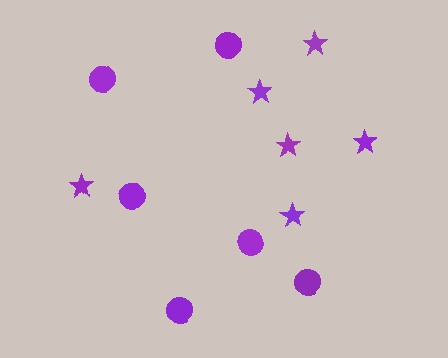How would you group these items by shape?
There are 2 groups: one group of stars (6) and one group of circles (6).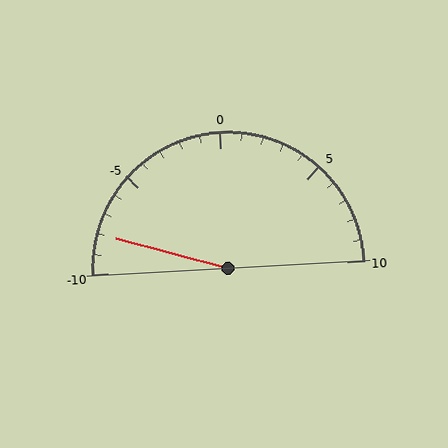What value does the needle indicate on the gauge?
The needle indicates approximately -8.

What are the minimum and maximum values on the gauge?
The gauge ranges from -10 to 10.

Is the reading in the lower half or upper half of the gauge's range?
The reading is in the lower half of the range (-10 to 10).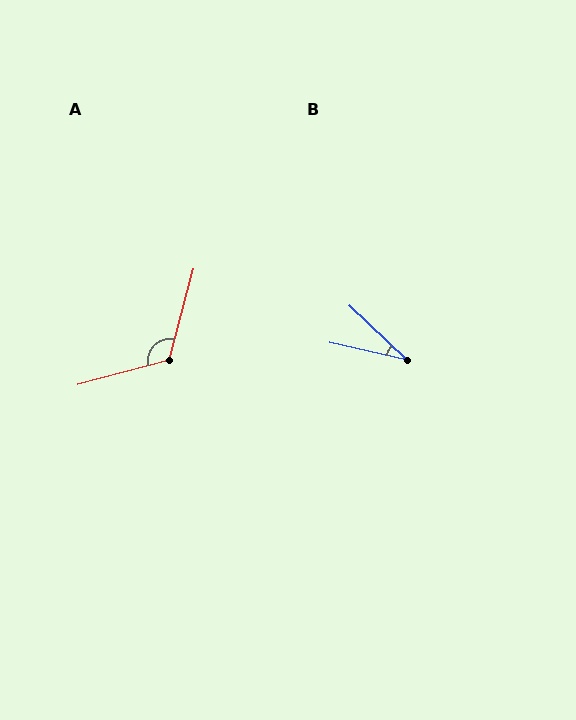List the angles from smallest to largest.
B (31°), A (120°).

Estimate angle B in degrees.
Approximately 31 degrees.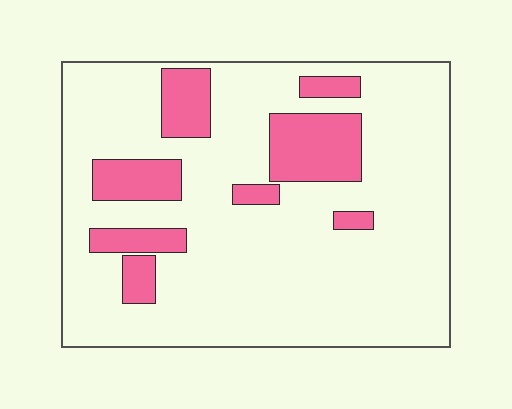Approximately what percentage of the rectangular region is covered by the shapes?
Approximately 20%.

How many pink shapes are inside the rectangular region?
8.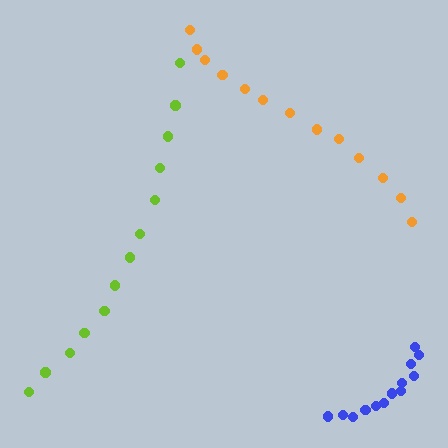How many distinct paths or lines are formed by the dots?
There are 3 distinct paths.